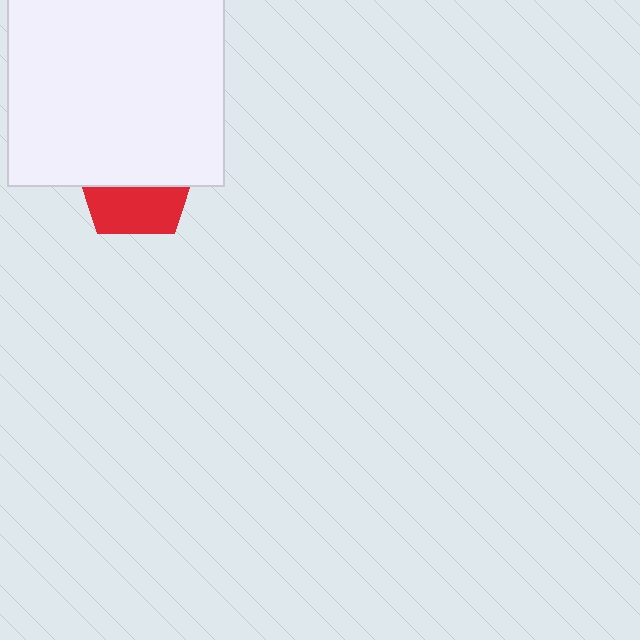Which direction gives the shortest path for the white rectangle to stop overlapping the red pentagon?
Moving up gives the shortest separation.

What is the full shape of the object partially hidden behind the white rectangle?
The partially hidden object is a red pentagon.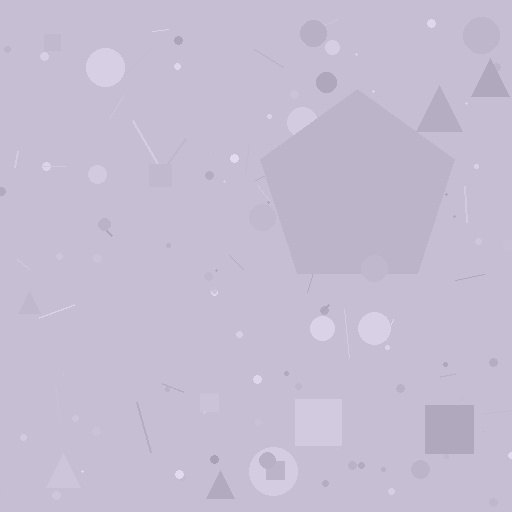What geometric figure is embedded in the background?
A pentagon is embedded in the background.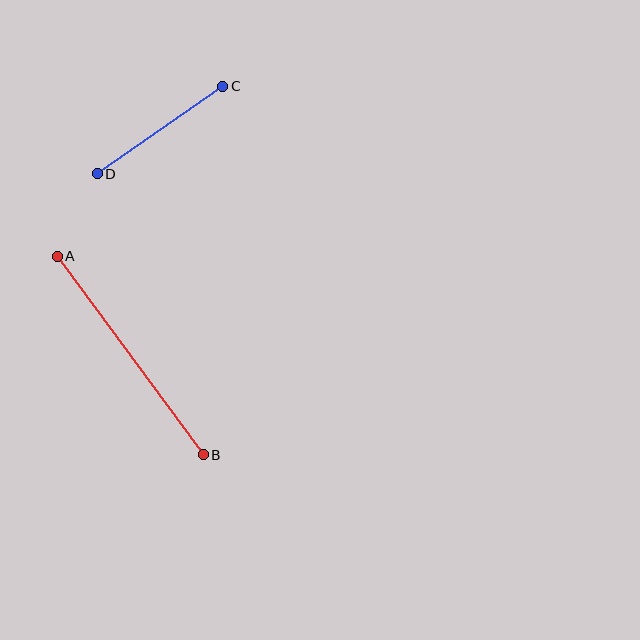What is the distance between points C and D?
The distance is approximately 153 pixels.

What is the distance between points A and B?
The distance is approximately 247 pixels.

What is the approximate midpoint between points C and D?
The midpoint is at approximately (160, 130) pixels.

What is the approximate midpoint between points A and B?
The midpoint is at approximately (130, 356) pixels.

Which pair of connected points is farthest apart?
Points A and B are farthest apart.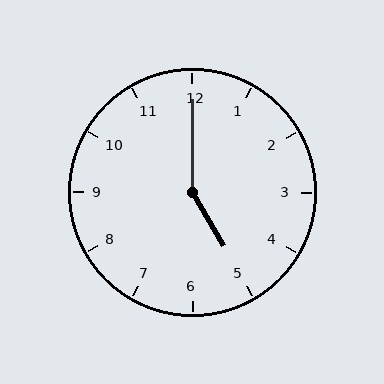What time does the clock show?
5:00.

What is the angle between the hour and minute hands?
Approximately 150 degrees.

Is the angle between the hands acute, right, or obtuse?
It is obtuse.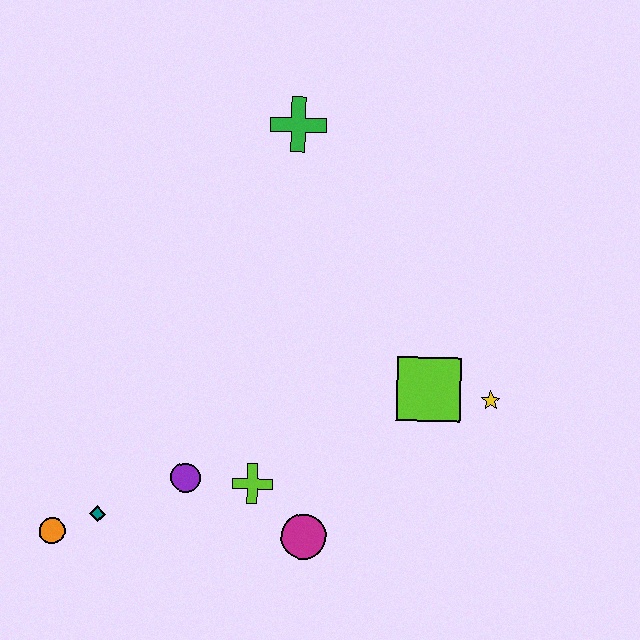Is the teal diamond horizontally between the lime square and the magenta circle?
No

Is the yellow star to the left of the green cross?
No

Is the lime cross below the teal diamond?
No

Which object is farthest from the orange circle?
The green cross is farthest from the orange circle.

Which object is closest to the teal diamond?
The orange circle is closest to the teal diamond.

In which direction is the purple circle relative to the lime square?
The purple circle is to the left of the lime square.